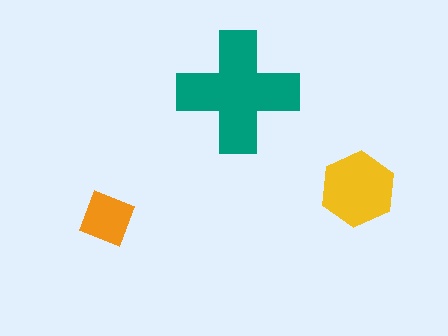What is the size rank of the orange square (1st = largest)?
3rd.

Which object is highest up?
The teal cross is topmost.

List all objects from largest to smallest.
The teal cross, the yellow hexagon, the orange square.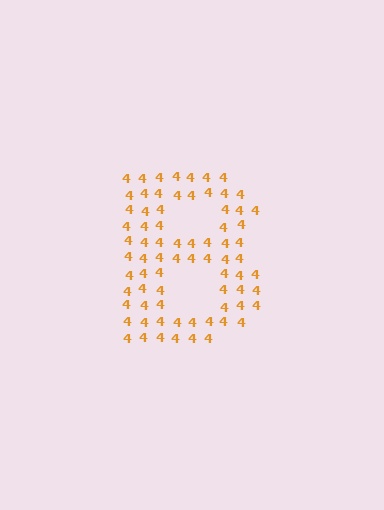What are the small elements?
The small elements are digit 4's.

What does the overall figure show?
The overall figure shows the letter B.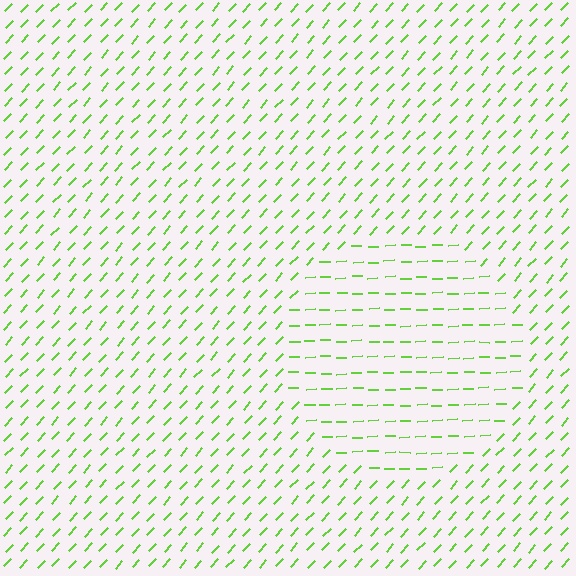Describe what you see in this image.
The image is filled with small lime line segments. A circle region in the image has lines oriented differently from the surrounding lines, creating a visible texture boundary.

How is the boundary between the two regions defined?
The boundary is defined purely by a change in line orientation (approximately 45 degrees difference). All lines are the same color and thickness.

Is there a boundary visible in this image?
Yes, there is a texture boundary formed by a change in line orientation.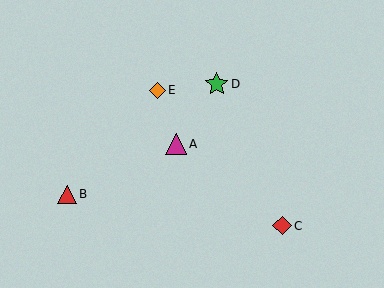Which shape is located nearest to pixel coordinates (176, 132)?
The magenta triangle (labeled A) at (176, 144) is nearest to that location.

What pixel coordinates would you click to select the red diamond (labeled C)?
Click at (282, 226) to select the red diamond C.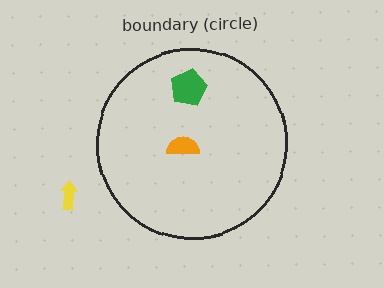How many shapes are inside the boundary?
2 inside, 1 outside.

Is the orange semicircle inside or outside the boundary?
Inside.